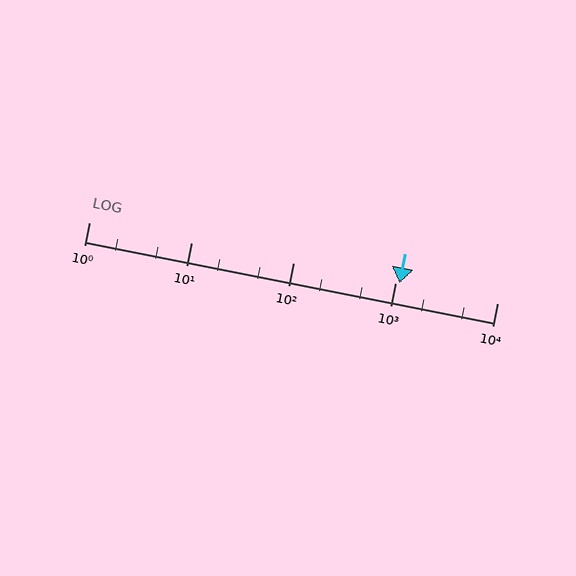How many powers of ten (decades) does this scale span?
The scale spans 4 decades, from 1 to 10000.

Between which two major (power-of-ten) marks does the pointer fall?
The pointer is between 1000 and 10000.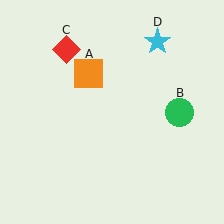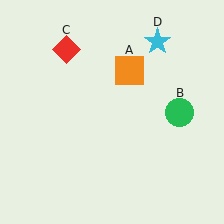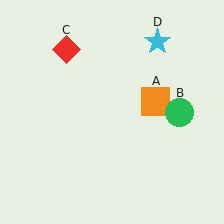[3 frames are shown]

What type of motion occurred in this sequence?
The orange square (object A) rotated clockwise around the center of the scene.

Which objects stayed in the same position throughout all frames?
Green circle (object B) and red diamond (object C) and cyan star (object D) remained stationary.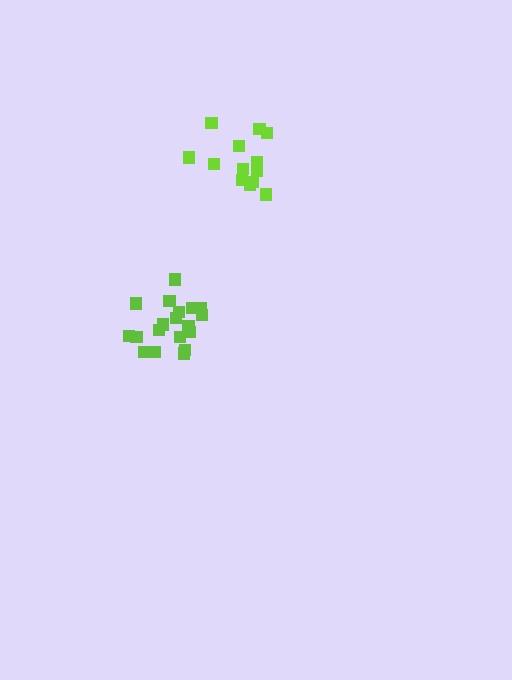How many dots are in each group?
Group 1: 14 dots, Group 2: 19 dots (33 total).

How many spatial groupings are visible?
There are 2 spatial groupings.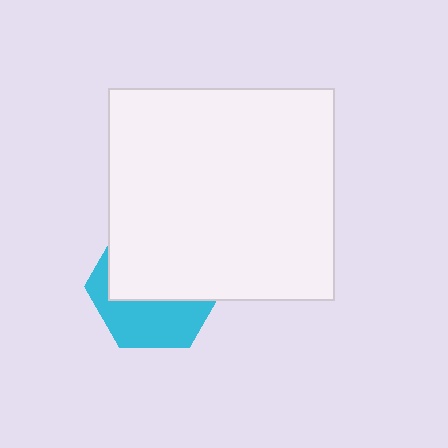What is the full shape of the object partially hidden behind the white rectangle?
The partially hidden object is a cyan hexagon.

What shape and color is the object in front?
The object in front is a white rectangle.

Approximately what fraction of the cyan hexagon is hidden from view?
Roughly 59% of the cyan hexagon is hidden behind the white rectangle.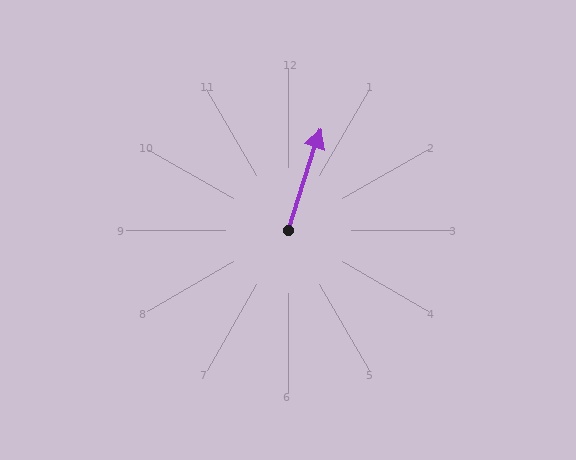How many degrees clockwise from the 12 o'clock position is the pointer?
Approximately 18 degrees.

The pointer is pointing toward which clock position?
Roughly 1 o'clock.